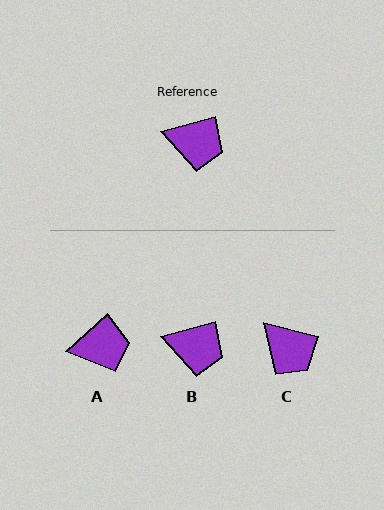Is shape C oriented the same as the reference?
No, it is off by about 29 degrees.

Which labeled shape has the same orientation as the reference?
B.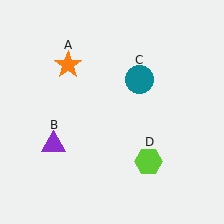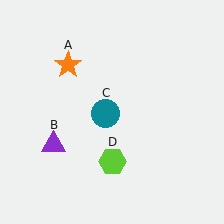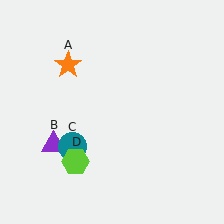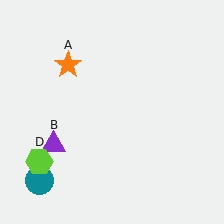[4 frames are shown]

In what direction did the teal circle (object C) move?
The teal circle (object C) moved down and to the left.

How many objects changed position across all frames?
2 objects changed position: teal circle (object C), lime hexagon (object D).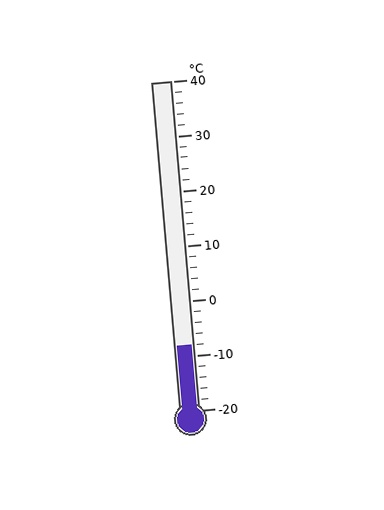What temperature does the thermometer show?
The thermometer shows approximately -8°C.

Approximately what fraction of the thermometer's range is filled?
The thermometer is filled to approximately 20% of its range.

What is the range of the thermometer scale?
The thermometer scale ranges from -20°C to 40°C.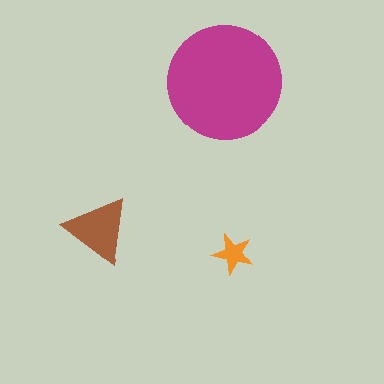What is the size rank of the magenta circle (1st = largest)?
1st.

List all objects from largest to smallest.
The magenta circle, the brown triangle, the orange star.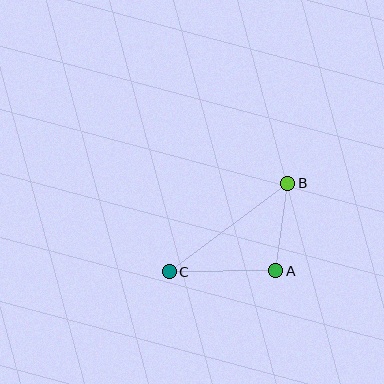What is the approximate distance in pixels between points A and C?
The distance between A and C is approximately 106 pixels.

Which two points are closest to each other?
Points A and B are closest to each other.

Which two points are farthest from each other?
Points B and C are farthest from each other.